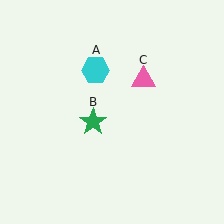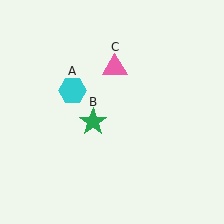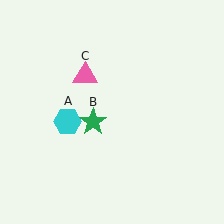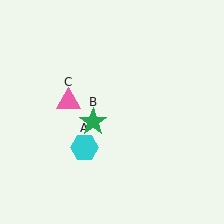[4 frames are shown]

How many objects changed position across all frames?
2 objects changed position: cyan hexagon (object A), pink triangle (object C).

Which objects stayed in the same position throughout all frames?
Green star (object B) remained stationary.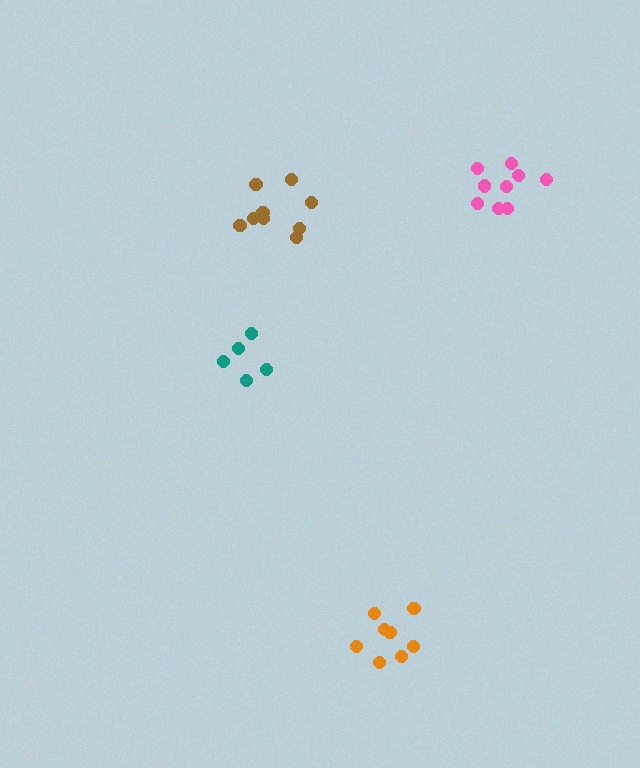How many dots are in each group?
Group 1: 9 dots, Group 2: 5 dots, Group 3: 9 dots, Group 4: 8 dots (31 total).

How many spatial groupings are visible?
There are 4 spatial groupings.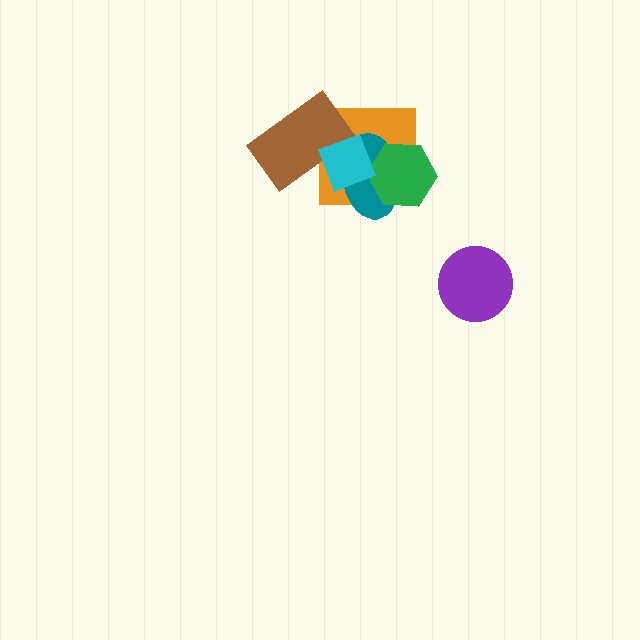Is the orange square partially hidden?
Yes, it is partially covered by another shape.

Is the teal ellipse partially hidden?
Yes, it is partially covered by another shape.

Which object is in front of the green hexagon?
The cyan diamond is in front of the green hexagon.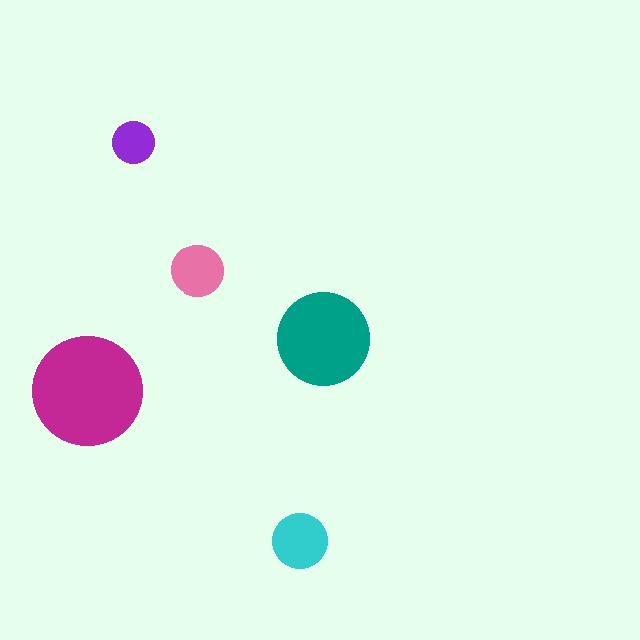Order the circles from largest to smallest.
the magenta one, the teal one, the cyan one, the pink one, the purple one.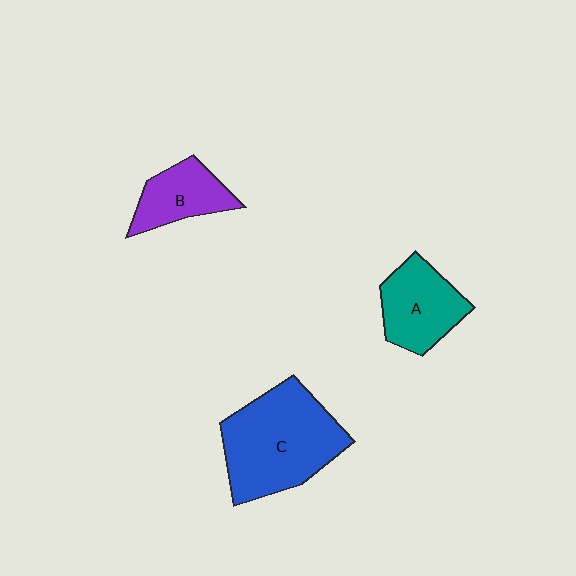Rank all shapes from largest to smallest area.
From largest to smallest: C (blue), A (teal), B (purple).